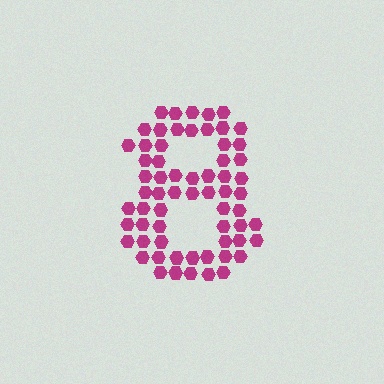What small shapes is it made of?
It is made of small hexagons.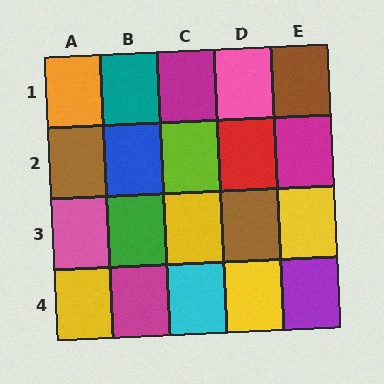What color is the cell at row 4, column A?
Yellow.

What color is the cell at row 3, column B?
Green.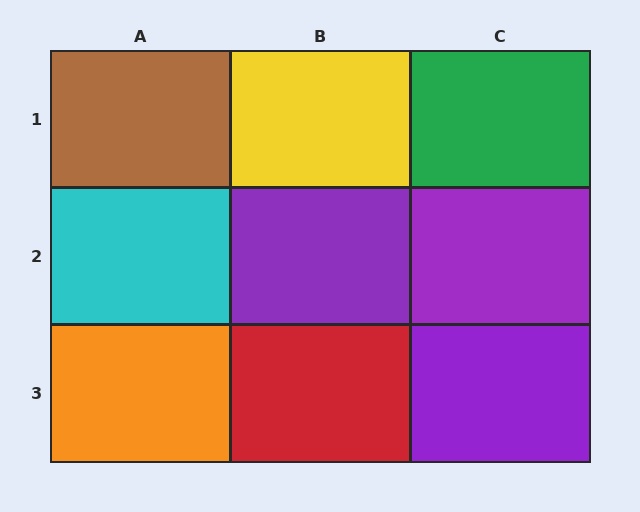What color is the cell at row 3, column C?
Purple.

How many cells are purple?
3 cells are purple.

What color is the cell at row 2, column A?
Cyan.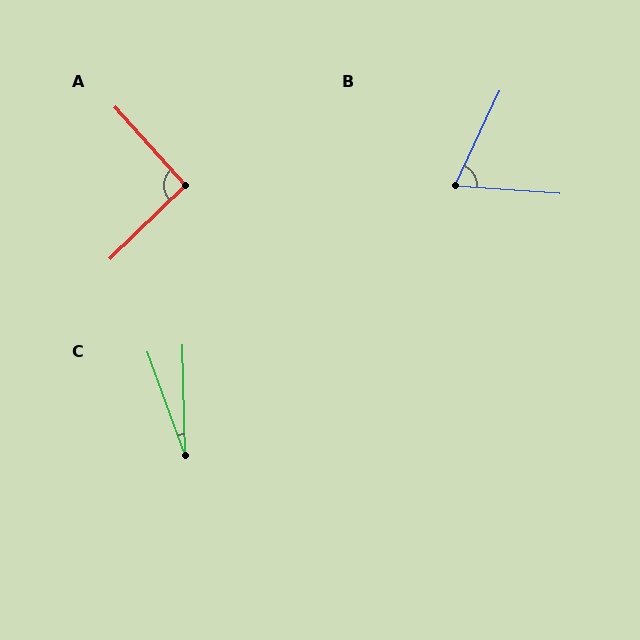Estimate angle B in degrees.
Approximately 69 degrees.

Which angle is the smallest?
C, at approximately 19 degrees.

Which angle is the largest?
A, at approximately 92 degrees.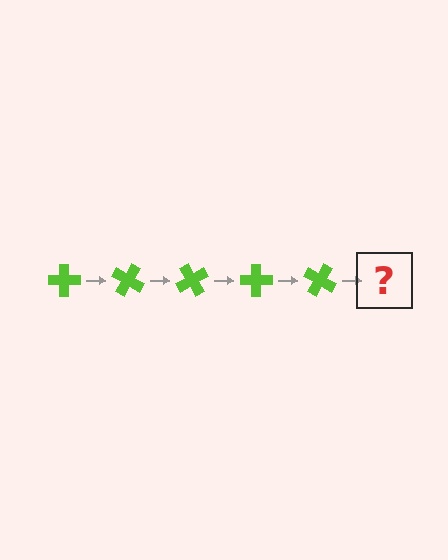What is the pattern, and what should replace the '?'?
The pattern is that the cross rotates 30 degrees each step. The '?' should be a lime cross rotated 150 degrees.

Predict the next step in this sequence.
The next step is a lime cross rotated 150 degrees.